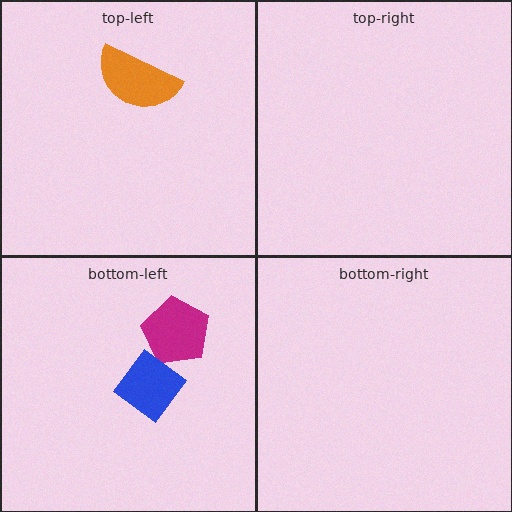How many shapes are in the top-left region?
1.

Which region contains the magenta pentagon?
The bottom-left region.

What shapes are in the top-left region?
The orange semicircle.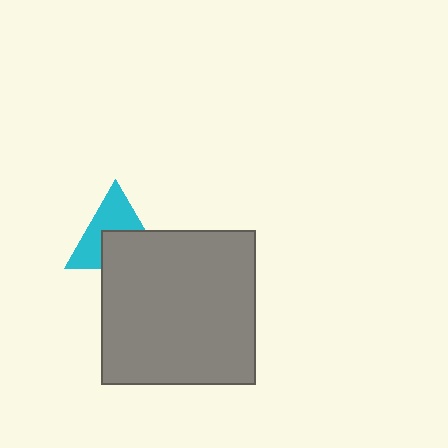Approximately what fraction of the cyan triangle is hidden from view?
Roughly 46% of the cyan triangle is hidden behind the gray square.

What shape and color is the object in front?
The object in front is a gray square.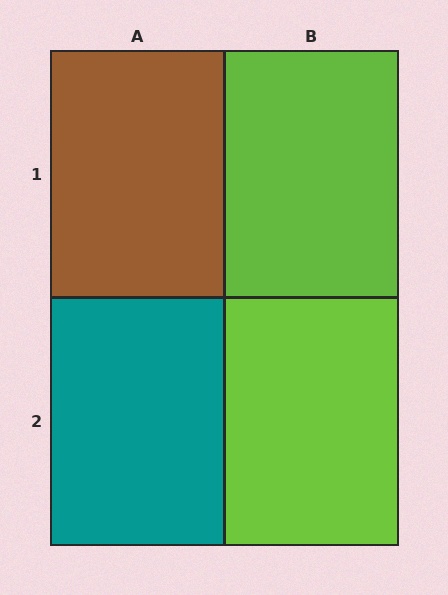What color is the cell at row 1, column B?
Lime.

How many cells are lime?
2 cells are lime.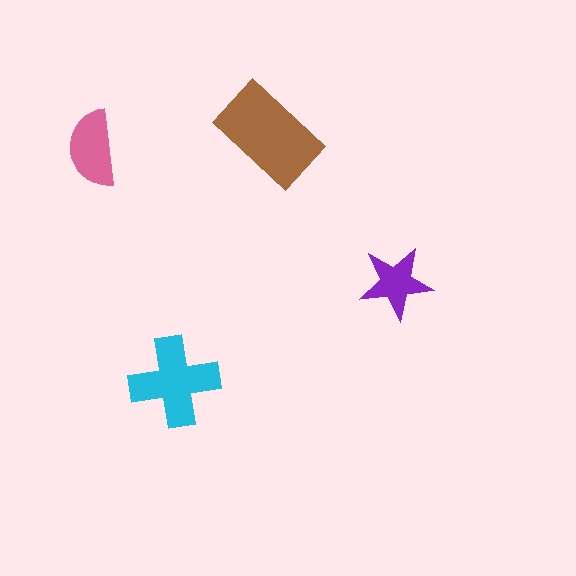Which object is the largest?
The brown rectangle.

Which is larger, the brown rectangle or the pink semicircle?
The brown rectangle.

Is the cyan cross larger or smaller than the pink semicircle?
Larger.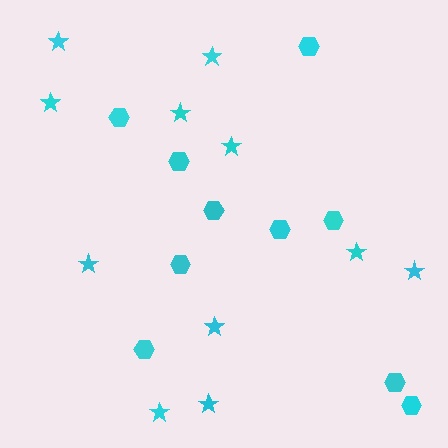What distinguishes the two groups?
There are 2 groups: one group of stars (11) and one group of hexagons (10).